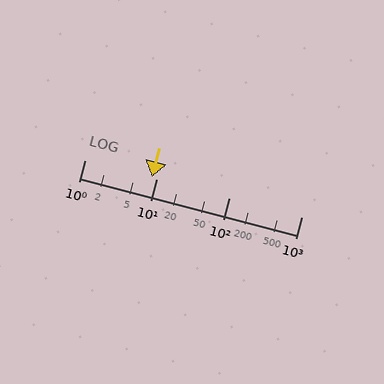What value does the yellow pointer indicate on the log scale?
The pointer indicates approximately 8.6.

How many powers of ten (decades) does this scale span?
The scale spans 3 decades, from 1 to 1000.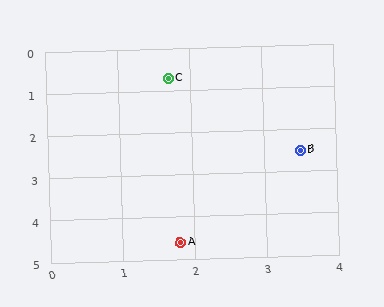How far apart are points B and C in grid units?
Points B and C are about 2.5 grid units apart.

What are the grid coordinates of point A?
Point A is at approximately (1.8, 4.6).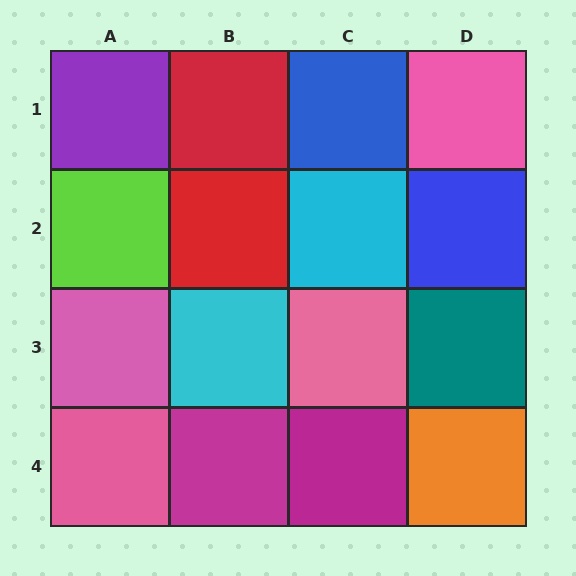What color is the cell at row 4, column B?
Magenta.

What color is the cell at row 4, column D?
Orange.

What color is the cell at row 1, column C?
Blue.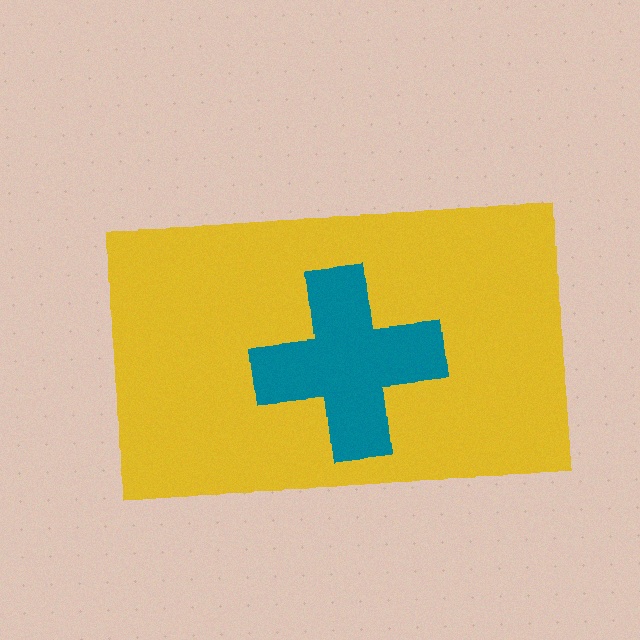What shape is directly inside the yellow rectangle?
The teal cross.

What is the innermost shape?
The teal cross.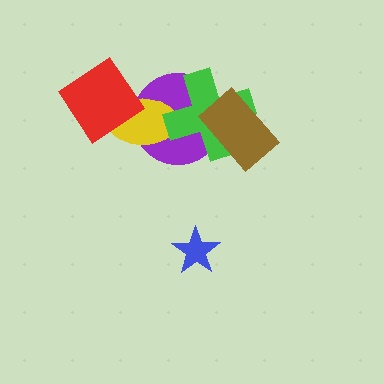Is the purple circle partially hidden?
Yes, it is partially covered by another shape.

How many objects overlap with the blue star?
0 objects overlap with the blue star.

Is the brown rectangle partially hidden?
No, no other shape covers it.